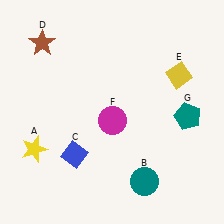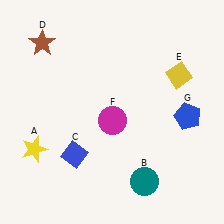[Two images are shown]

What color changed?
The pentagon (G) changed from teal in Image 1 to blue in Image 2.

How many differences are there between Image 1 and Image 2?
There is 1 difference between the two images.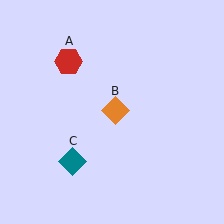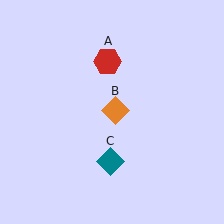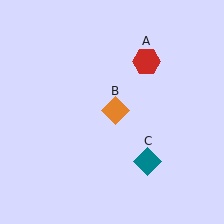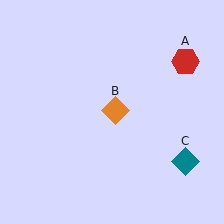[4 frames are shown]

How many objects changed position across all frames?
2 objects changed position: red hexagon (object A), teal diamond (object C).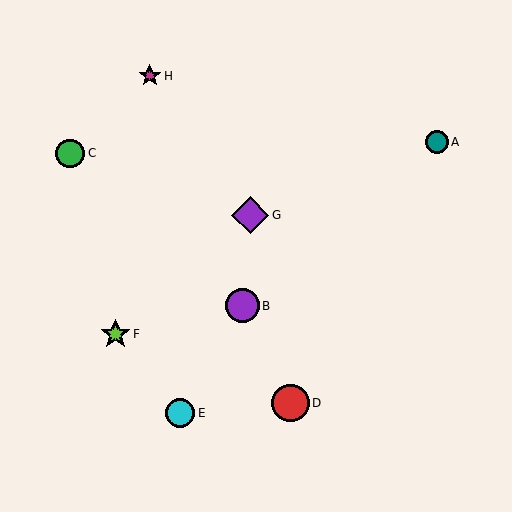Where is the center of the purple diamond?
The center of the purple diamond is at (250, 215).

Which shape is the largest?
The red circle (labeled D) is the largest.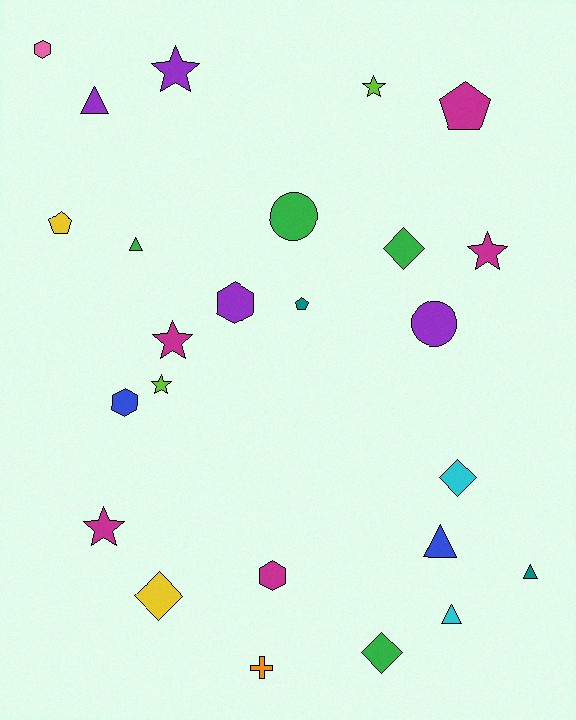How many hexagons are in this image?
There are 4 hexagons.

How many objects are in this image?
There are 25 objects.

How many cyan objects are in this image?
There are 2 cyan objects.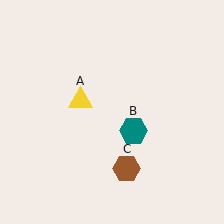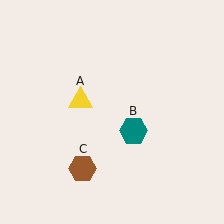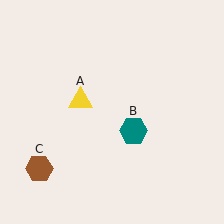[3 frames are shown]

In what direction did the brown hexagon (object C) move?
The brown hexagon (object C) moved left.